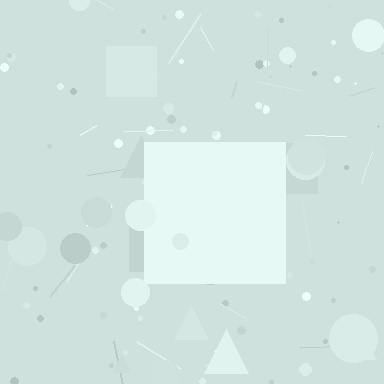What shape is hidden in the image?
A square is hidden in the image.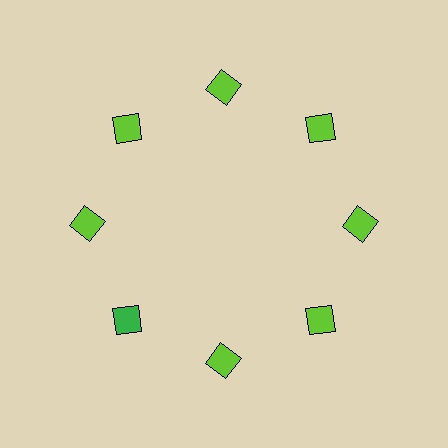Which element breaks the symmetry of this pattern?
The green diamond at roughly the 8 o'clock position breaks the symmetry. All other shapes are lime diamonds.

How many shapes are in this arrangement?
There are 8 shapes arranged in a ring pattern.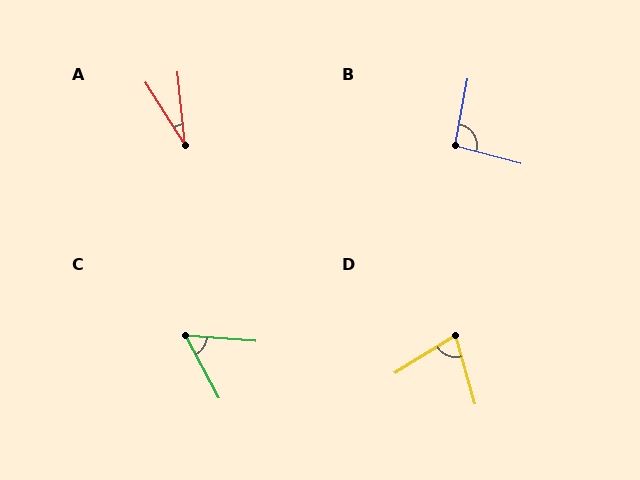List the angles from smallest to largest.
A (27°), C (57°), D (74°), B (94°).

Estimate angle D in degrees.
Approximately 74 degrees.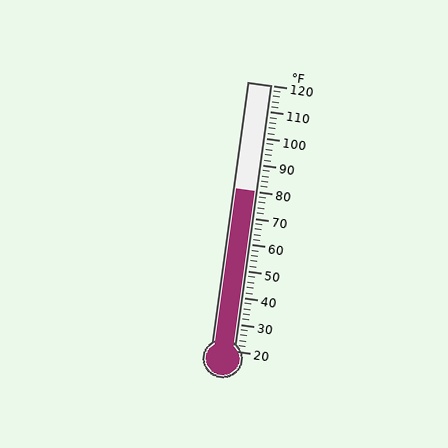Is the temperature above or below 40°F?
The temperature is above 40°F.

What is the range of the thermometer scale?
The thermometer scale ranges from 20°F to 120°F.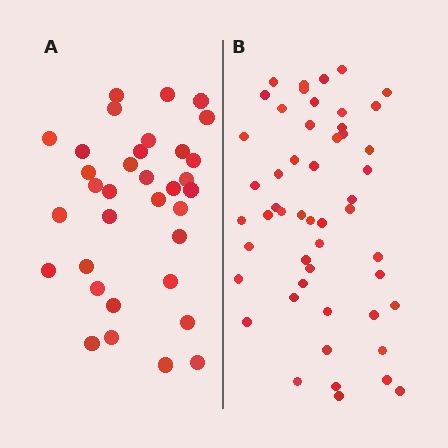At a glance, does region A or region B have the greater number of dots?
Region B (the right region) has more dots.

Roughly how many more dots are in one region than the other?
Region B has approximately 15 more dots than region A.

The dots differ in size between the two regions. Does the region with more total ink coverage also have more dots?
No. Region A has more total ink coverage because its dots are larger, but region B actually contains more individual dots. Total area can be misleading — the number of items is what matters here.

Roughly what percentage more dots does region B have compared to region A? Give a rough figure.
About 50% more.